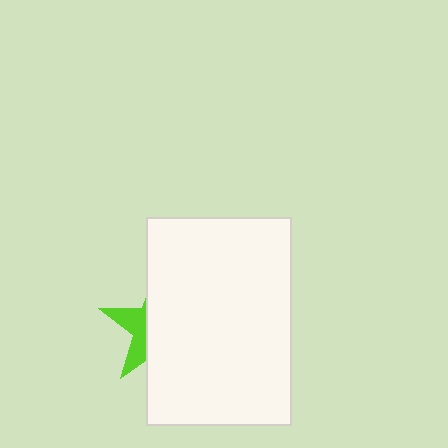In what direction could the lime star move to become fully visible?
The lime star could move left. That would shift it out from behind the white rectangle entirely.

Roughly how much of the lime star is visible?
A small part of it is visible (roughly 31%).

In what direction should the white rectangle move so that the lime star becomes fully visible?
The white rectangle should move right. That is the shortest direction to clear the overlap and leave the lime star fully visible.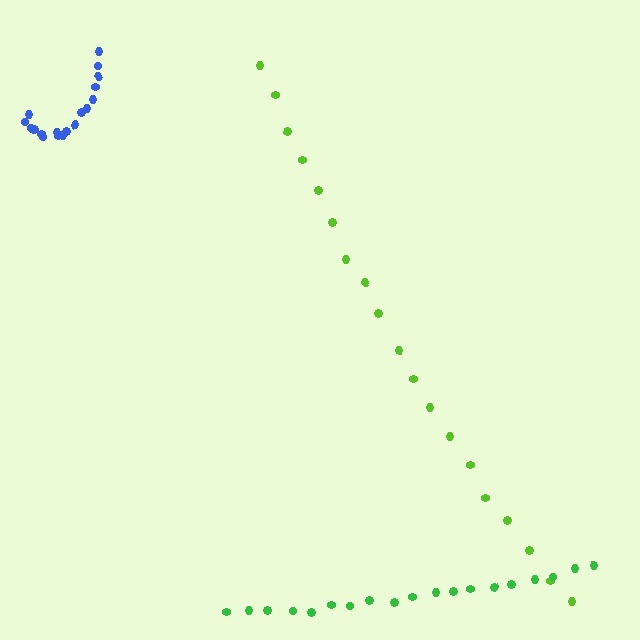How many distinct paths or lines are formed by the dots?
There are 3 distinct paths.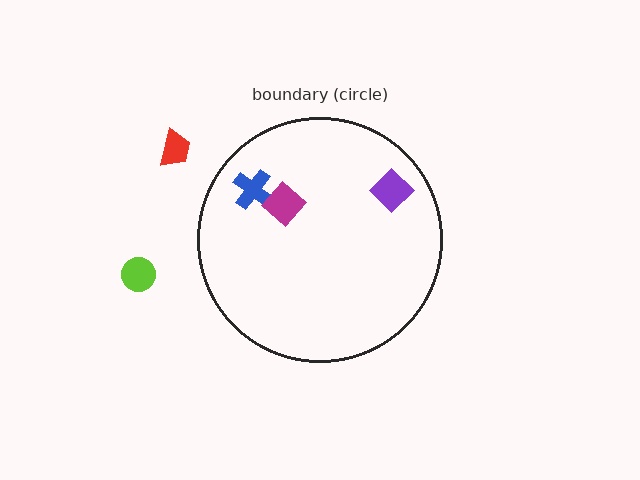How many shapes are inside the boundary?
3 inside, 2 outside.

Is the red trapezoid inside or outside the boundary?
Outside.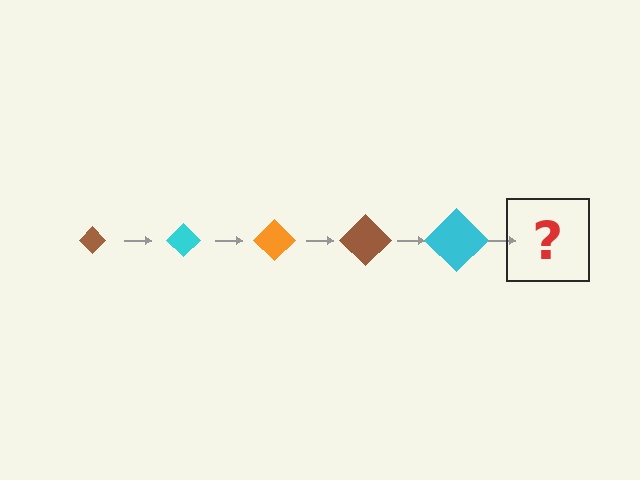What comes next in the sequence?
The next element should be an orange diamond, larger than the previous one.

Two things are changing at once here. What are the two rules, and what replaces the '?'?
The two rules are that the diamond grows larger each step and the color cycles through brown, cyan, and orange. The '?' should be an orange diamond, larger than the previous one.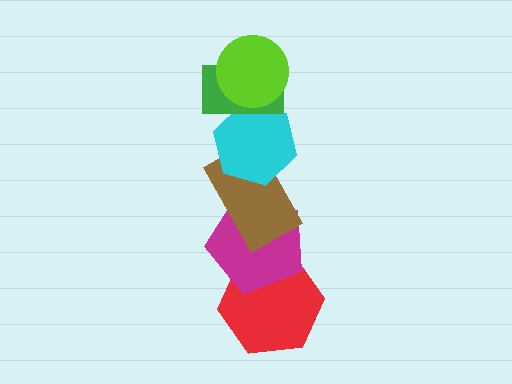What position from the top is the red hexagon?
The red hexagon is 6th from the top.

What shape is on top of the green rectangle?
The lime circle is on top of the green rectangle.